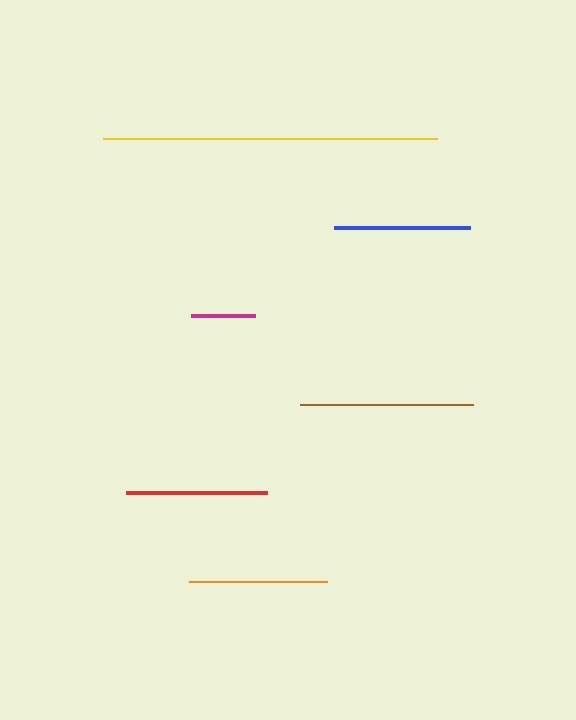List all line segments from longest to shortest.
From longest to shortest: yellow, brown, red, orange, blue, magenta.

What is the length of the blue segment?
The blue segment is approximately 137 pixels long.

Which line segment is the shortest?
The magenta line is the shortest at approximately 63 pixels.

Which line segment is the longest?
The yellow line is the longest at approximately 333 pixels.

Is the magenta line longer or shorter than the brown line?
The brown line is longer than the magenta line.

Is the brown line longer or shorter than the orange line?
The brown line is longer than the orange line.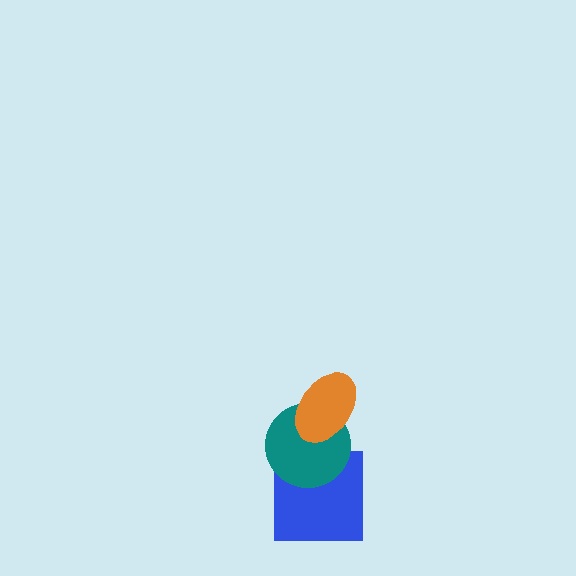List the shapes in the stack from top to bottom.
From top to bottom: the orange ellipse, the teal circle, the blue square.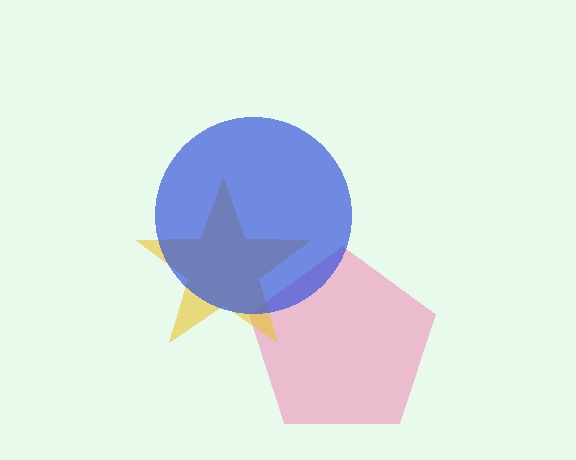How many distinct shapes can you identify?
There are 3 distinct shapes: a pink pentagon, a yellow star, a blue circle.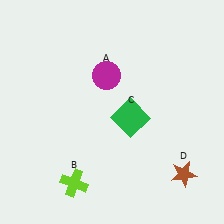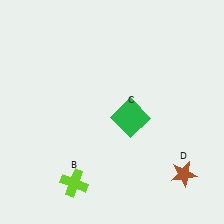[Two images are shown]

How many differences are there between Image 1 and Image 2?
There is 1 difference between the two images.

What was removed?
The magenta circle (A) was removed in Image 2.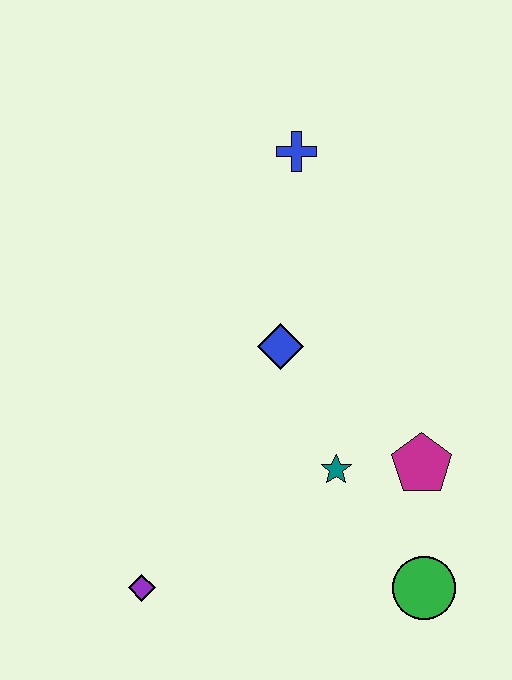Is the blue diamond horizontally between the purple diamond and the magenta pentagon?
Yes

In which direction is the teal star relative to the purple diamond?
The teal star is to the right of the purple diamond.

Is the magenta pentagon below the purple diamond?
No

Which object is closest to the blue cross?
The blue diamond is closest to the blue cross.